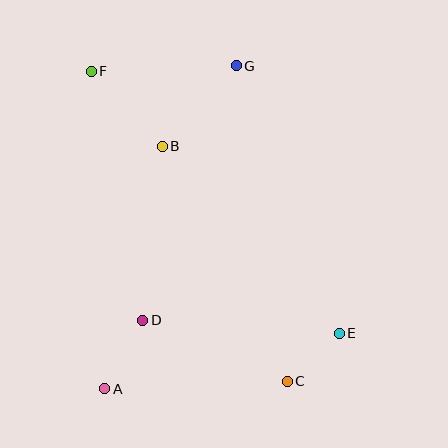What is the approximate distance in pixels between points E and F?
The distance between E and F is approximately 361 pixels.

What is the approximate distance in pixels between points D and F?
The distance between D and F is approximately 254 pixels.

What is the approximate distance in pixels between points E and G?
The distance between E and G is approximately 287 pixels.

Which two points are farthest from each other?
Points C and F are farthest from each other.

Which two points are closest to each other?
Points C and E are closest to each other.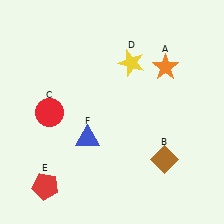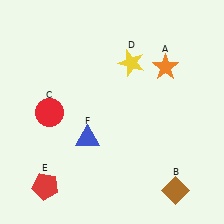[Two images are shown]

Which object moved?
The brown diamond (B) moved down.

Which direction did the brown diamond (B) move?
The brown diamond (B) moved down.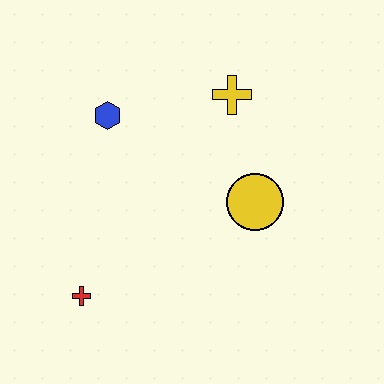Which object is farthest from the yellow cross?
The red cross is farthest from the yellow cross.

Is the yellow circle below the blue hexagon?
Yes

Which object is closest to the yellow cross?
The yellow circle is closest to the yellow cross.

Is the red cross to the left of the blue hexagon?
Yes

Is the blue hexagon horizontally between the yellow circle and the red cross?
Yes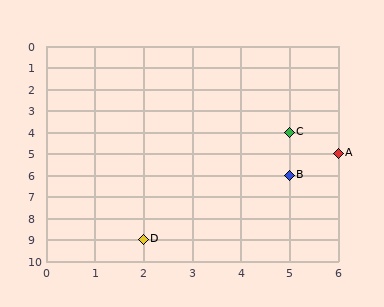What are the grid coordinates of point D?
Point D is at grid coordinates (2, 9).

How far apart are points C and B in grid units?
Points C and B are 2 rows apart.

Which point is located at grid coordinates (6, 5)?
Point A is at (6, 5).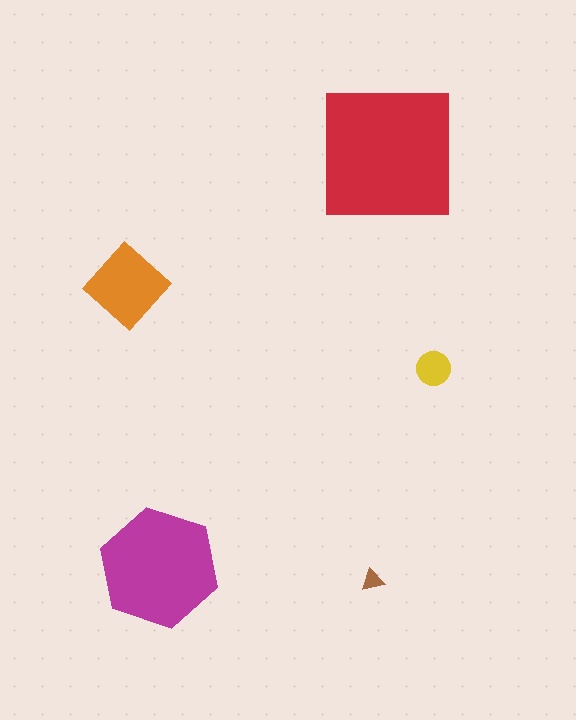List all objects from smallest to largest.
The brown triangle, the yellow circle, the orange diamond, the magenta hexagon, the red square.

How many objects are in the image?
There are 5 objects in the image.